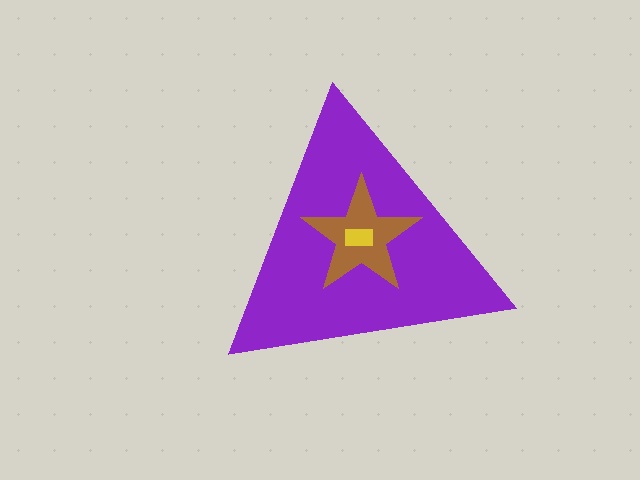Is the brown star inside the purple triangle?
Yes.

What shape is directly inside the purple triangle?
The brown star.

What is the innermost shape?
The yellow rectangle.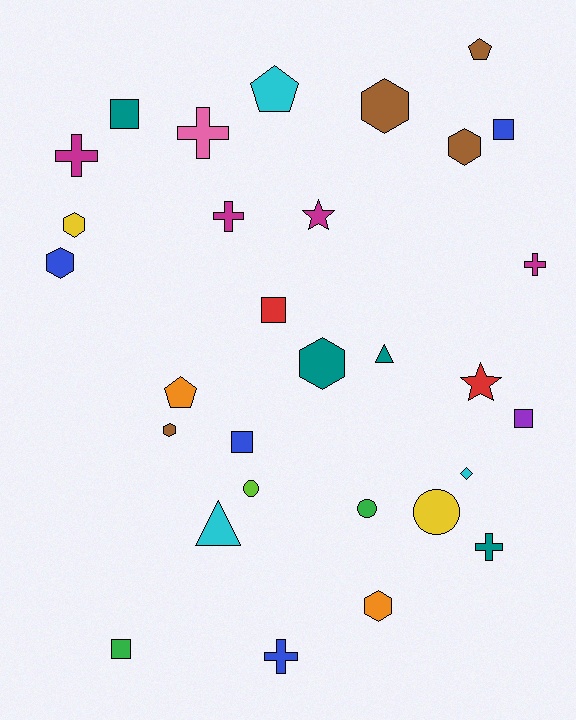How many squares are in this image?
There are 6 squares.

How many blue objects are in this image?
There are 4 blue objects.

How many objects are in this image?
There are 30 objects.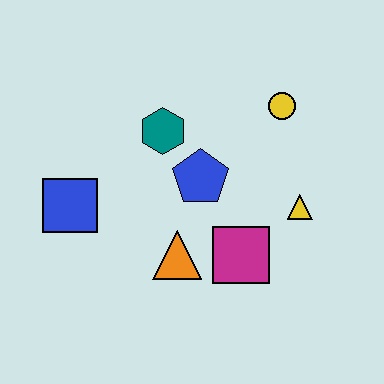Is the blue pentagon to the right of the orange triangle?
Yes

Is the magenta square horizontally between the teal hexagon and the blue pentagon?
No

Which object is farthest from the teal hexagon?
The yellow triangle is farthest from the teal hexagon.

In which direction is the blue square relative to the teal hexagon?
The blue square is to the left of the teal hexagon.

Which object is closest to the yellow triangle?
The magenta square is closest to the yellow triangle.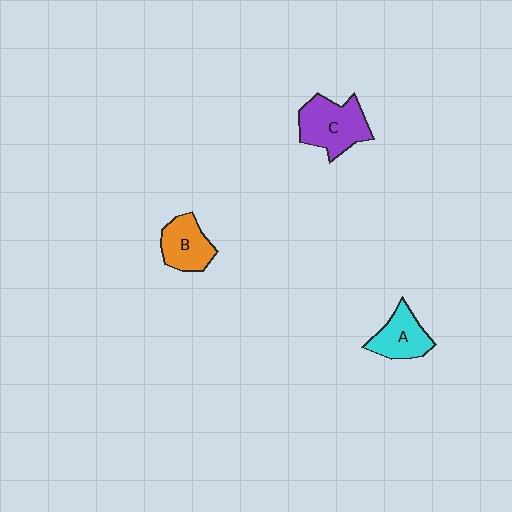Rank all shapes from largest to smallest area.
From largest to smallest: C (purple), B (orange), A (cyan).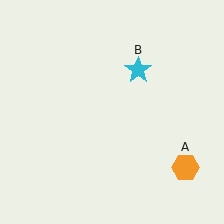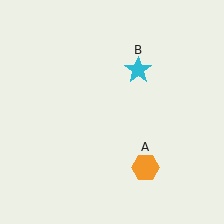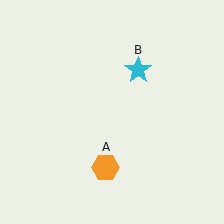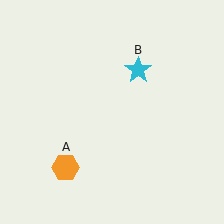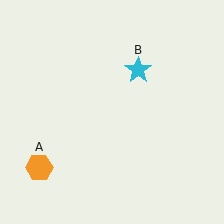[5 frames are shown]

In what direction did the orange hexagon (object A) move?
The orange hexagon (object A) moved left.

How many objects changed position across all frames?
1 object changed position: orange hexagon (object A).